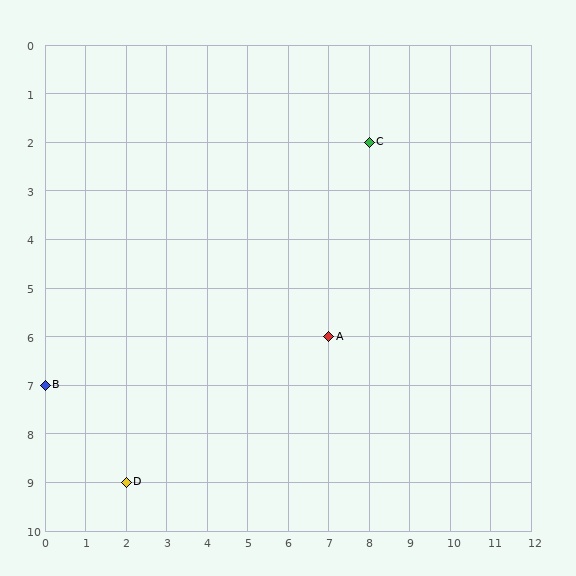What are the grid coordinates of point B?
Point B is at grid coordinates (0, 7).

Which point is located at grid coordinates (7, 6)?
Point A is at (7, 6).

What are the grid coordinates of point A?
Point A is at grid coordinates (7, 6).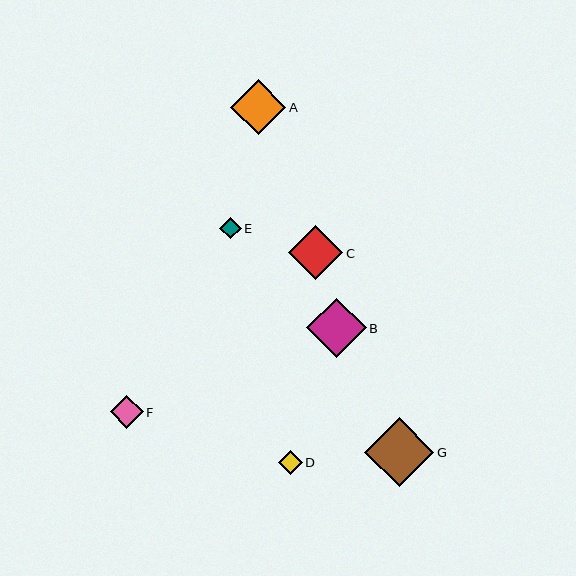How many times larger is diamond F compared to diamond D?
Diamond F is approximately 1.4 times the size of diamond D.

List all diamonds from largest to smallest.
From largest to smallest: G, B, A, C, F, D, E.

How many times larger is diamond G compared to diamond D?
Diamond G is approximately 2.9 times the size of diamond D.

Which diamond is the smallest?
Diamond E is the smallest with a size of approximately 22 pixels.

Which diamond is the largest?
Diamond G is the largest with a size of approximately 69 pixels.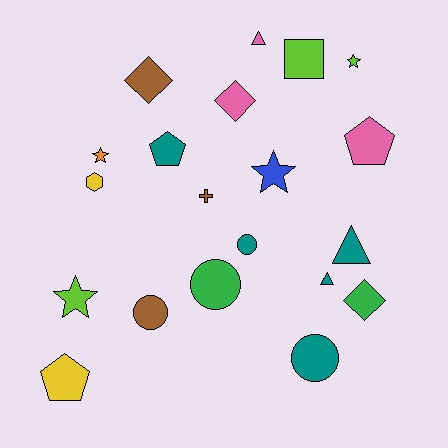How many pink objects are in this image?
There are 3 pink objects.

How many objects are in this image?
There are 20 objects.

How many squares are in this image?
There is 1 square.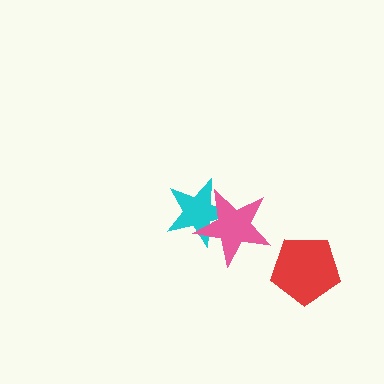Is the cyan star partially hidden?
Yes, it is partially covered by another shape.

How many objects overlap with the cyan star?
1 object overlaps with the cyan star.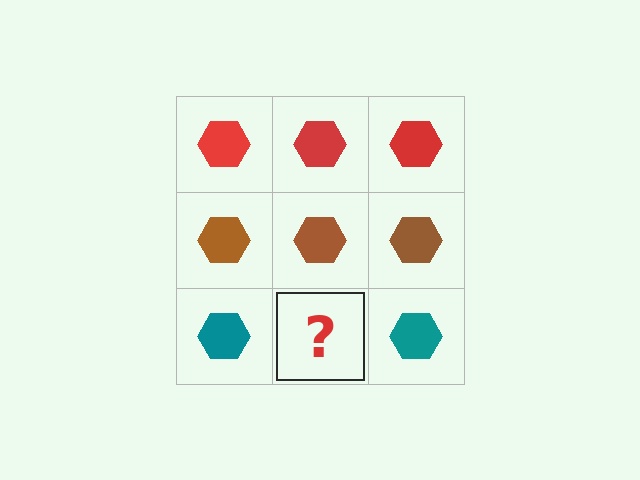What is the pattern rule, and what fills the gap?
The rule is that each row has a consistent color. The gap should be filled with a teal hexagon.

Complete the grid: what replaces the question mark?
The question mark should be replaced with a teal hexagon.